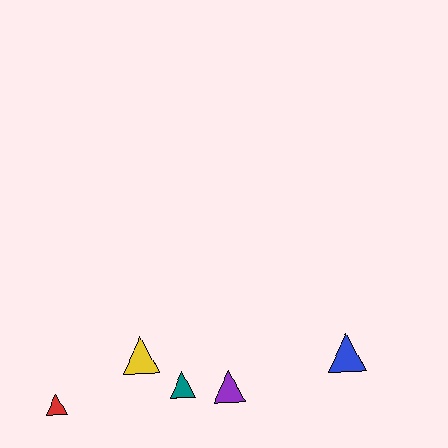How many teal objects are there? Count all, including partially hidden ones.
There is 1 teal object.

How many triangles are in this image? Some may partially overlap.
There are 5 triangles.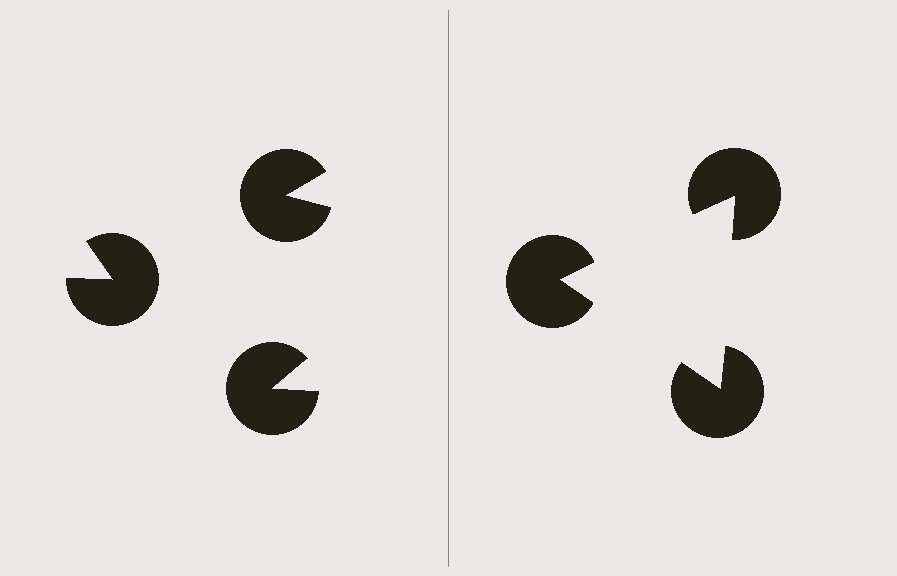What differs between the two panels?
The pac-man discs are positioned identically on both sides; only the wedge orientations differ. On the right they align to a triangle; on the left they are misaligned.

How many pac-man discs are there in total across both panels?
6 — 3 on each side.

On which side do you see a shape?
An illusory triangle appears on the right side. On the left side the wedge cuts are rotated, so no coherent shape forms.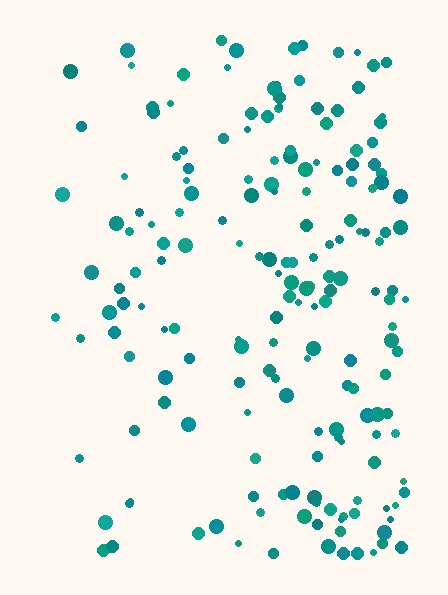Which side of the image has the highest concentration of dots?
The right.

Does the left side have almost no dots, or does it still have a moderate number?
Still a moderate number, just noticeably fewer than the right.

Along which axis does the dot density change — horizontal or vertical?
Horizontal.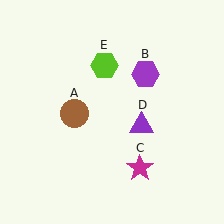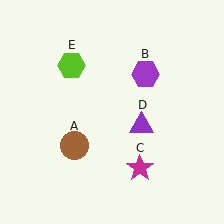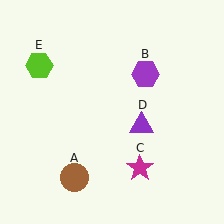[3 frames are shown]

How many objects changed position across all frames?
2 objects changed position: brown circle (object A), lime hexagon (object E).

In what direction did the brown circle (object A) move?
The brown circle (object A) moved down.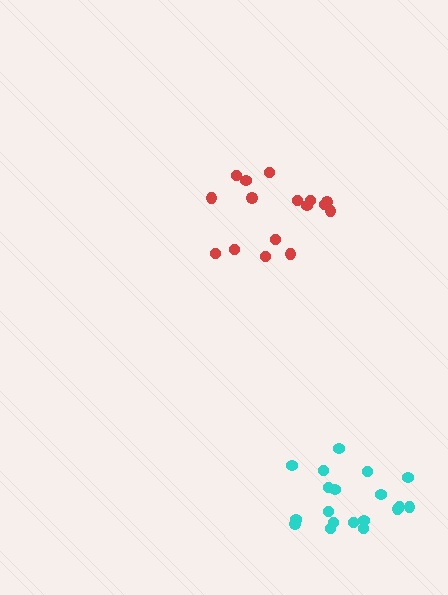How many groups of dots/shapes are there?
There are 2 groups.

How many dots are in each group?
Group 1: 16 dots, Group 2: 19 dots (35 total).